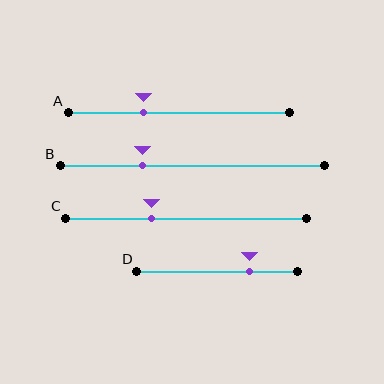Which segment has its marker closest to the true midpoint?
Segment C has its marker closest to the true midpoint.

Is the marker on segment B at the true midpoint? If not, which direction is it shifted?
No, the marker on segment B is shifted to the left by about 19% of the segment length.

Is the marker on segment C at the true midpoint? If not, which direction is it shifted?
No, the marker on segment C is shifted to the left by about 14% of the segment length.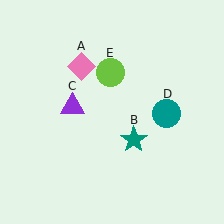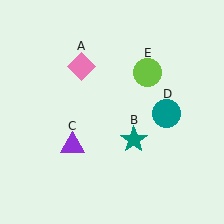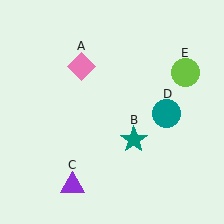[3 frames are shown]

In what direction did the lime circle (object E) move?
The lime circle (object E) moved right.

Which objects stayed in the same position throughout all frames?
Pink diamond (object A) and teal star (object B) and teal circle (object D) remained stationary.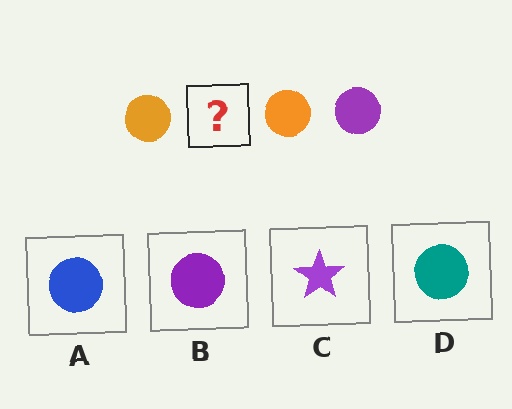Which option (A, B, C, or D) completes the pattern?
B.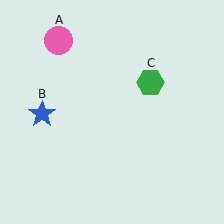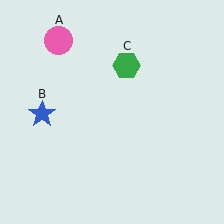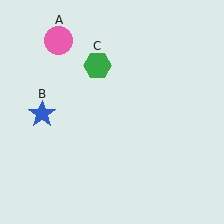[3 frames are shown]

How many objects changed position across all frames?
1 object changed position: green hexagon (object C).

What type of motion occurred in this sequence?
The green hexagon (object C) rotated counterclockwise around the center of the scene.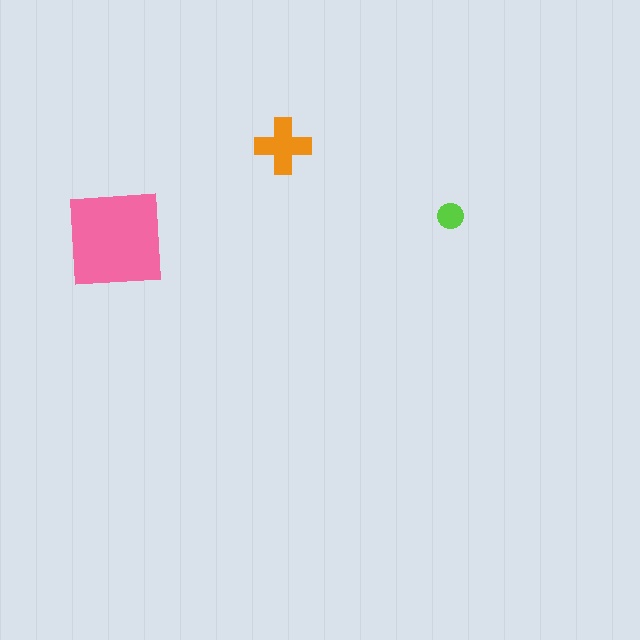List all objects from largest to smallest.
The pink square, the orange cross, the lime circle.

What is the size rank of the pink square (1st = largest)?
1st.